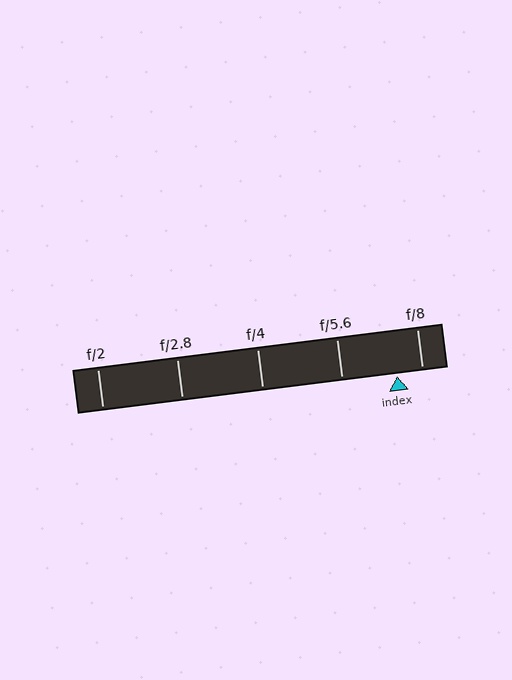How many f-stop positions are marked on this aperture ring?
There are 5 f-stop positions marked.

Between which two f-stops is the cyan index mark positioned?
The index mark is between f/5.6 and f/8.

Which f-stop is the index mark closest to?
The index mark is closest to f/8.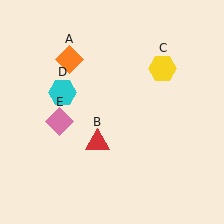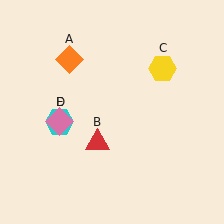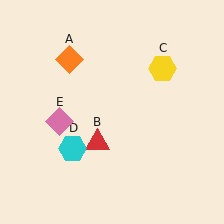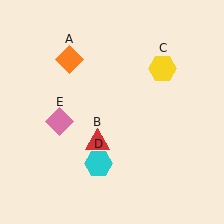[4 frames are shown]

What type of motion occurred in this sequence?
The cyan hexagon (object D) rotated counterclockwise around the center of the scene.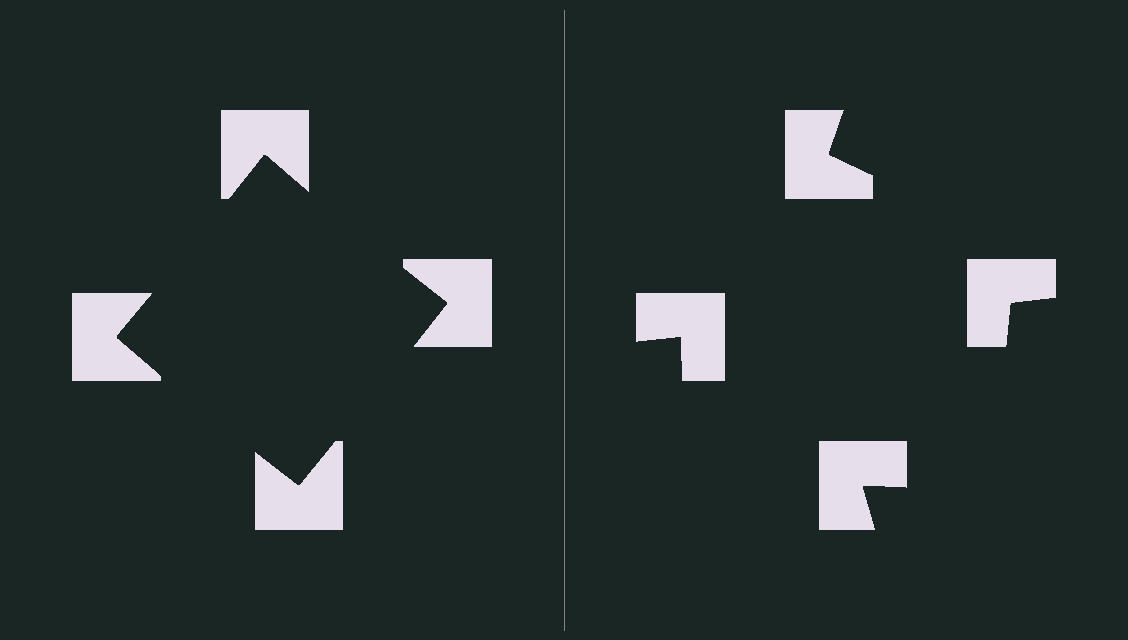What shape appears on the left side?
An illusory square.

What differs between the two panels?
The notched squares are positioned identically on both sides; only the wedge orientations differ. On the left they align to a square; on the right they are misaligned.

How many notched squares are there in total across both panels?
8 — 4 on each side.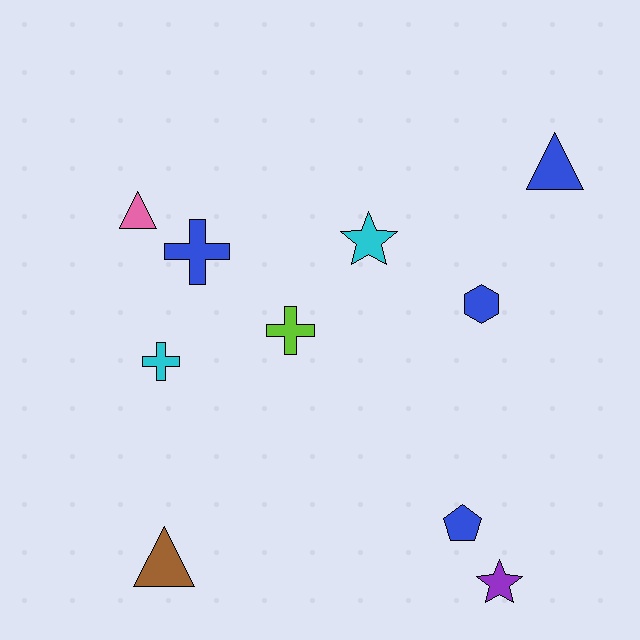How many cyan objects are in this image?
There are 2 cyan objects.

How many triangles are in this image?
There are 3 triangles.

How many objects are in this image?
There are 10 objects.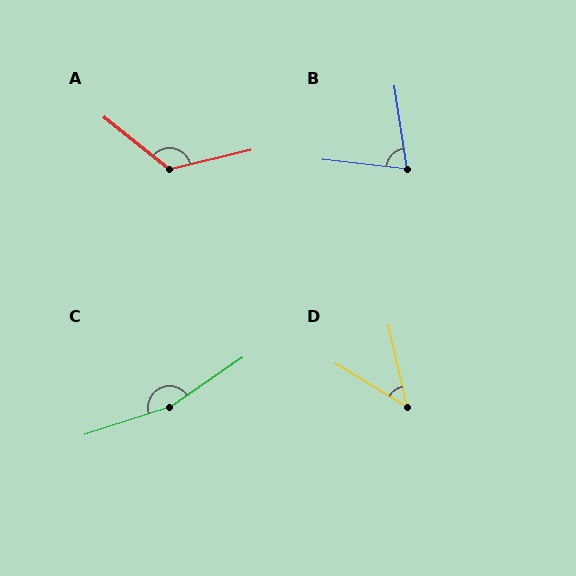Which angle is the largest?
C, at approximately 164 degrees.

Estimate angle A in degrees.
Approximately 128 degrees.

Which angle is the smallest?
D, at approximately 46 degrees.